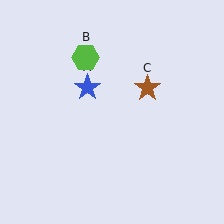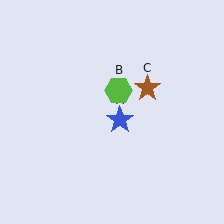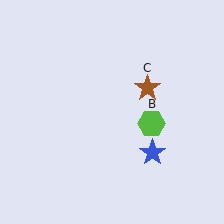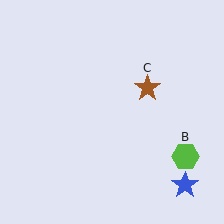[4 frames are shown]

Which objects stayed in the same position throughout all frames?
Brown star (object C) remained stationary.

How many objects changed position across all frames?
2 objects changed position: blue star (object A), lime hexagon (object B).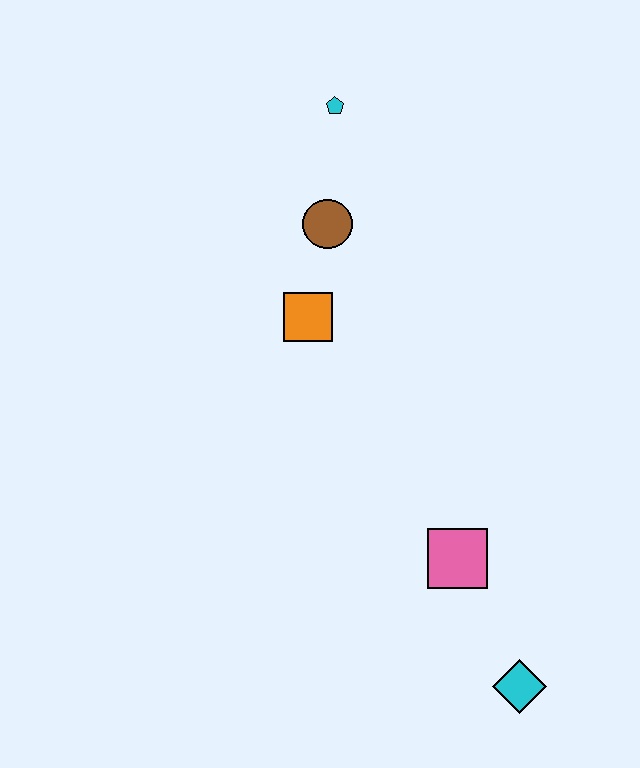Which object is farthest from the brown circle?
The cyan diamond is farthest from the brown circle.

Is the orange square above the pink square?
Yes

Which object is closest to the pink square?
The cyan diamond is closest to the pink square.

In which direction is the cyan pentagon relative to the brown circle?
The cyan pentagon is above the brown circle.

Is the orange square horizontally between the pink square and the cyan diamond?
No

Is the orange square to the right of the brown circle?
No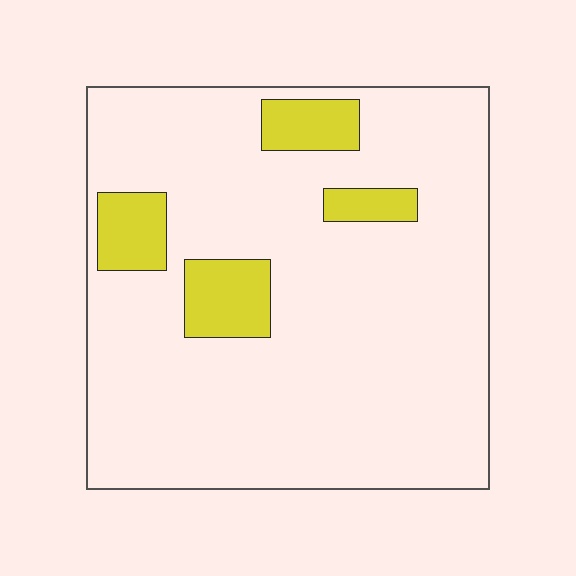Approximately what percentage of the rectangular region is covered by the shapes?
Approximately 15%.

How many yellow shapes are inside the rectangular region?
4.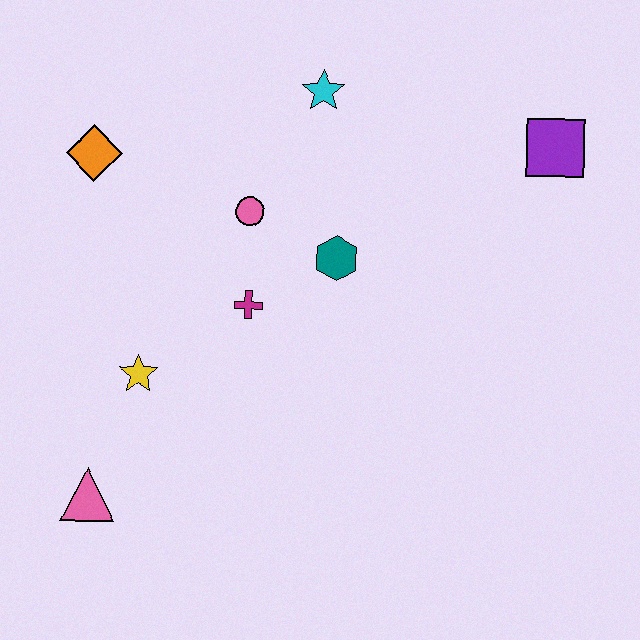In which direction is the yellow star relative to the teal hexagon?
The yellow star is to the left of the teal hexagon.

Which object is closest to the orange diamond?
The pink circle is closest to the orange diamond.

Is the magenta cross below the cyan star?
Yes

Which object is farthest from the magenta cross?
The purple square is farthest from the magenta cross.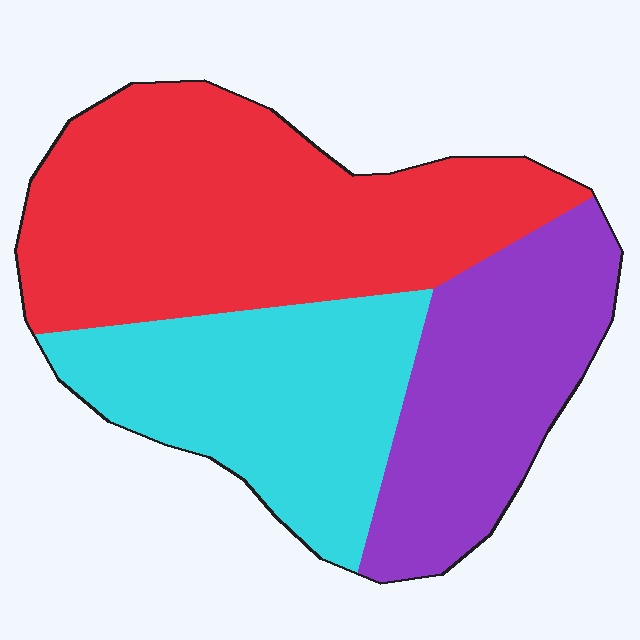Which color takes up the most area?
Red, at roughly 45%.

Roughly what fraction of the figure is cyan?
Cyan covers 29% of the figure.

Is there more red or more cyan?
Red.